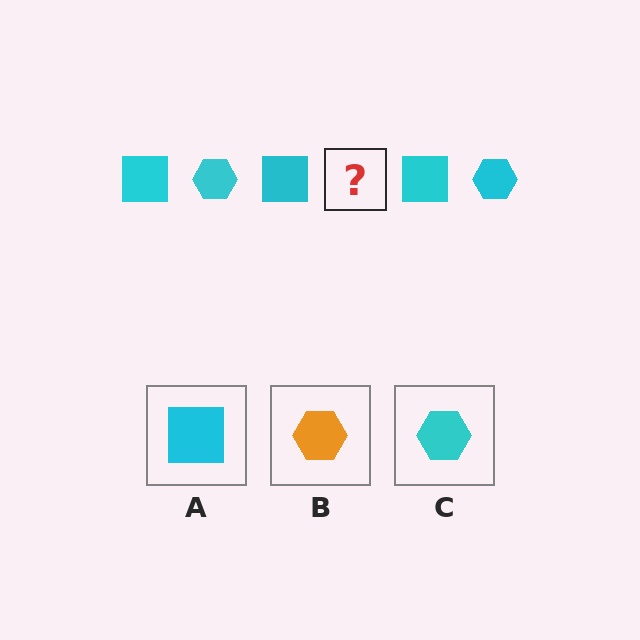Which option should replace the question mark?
Option C.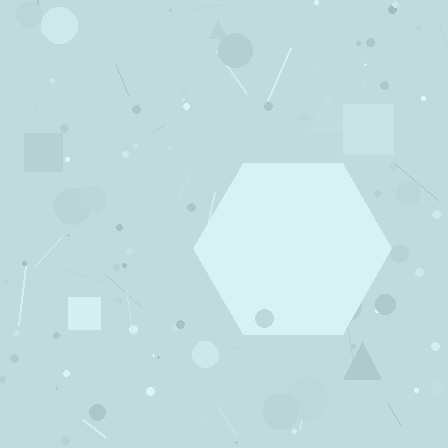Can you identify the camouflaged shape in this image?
The camouflaged shape is a hexagon.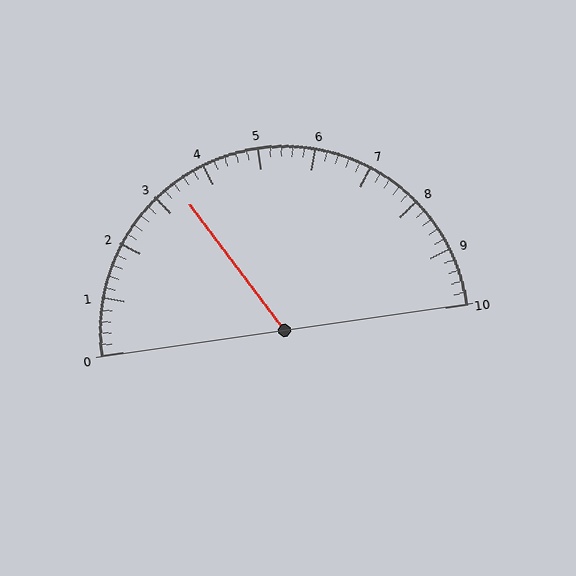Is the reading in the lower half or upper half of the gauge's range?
The reading is in the lower half of the range (0 to 10).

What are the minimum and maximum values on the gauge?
The gauge ranges from 0 to 10.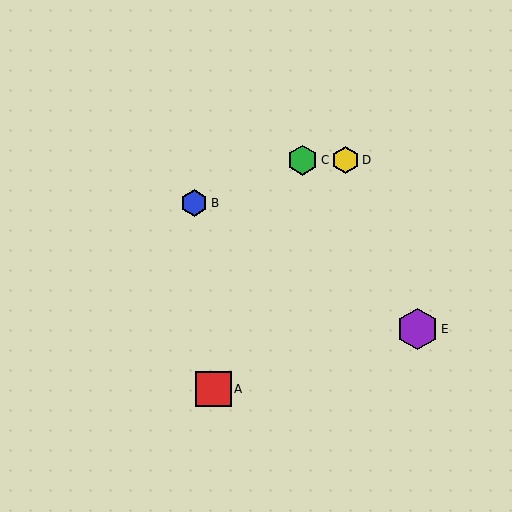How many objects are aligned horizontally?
2 objects (C, D) are aligned horizontally.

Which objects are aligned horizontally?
Objects C, D are aligned horizontally.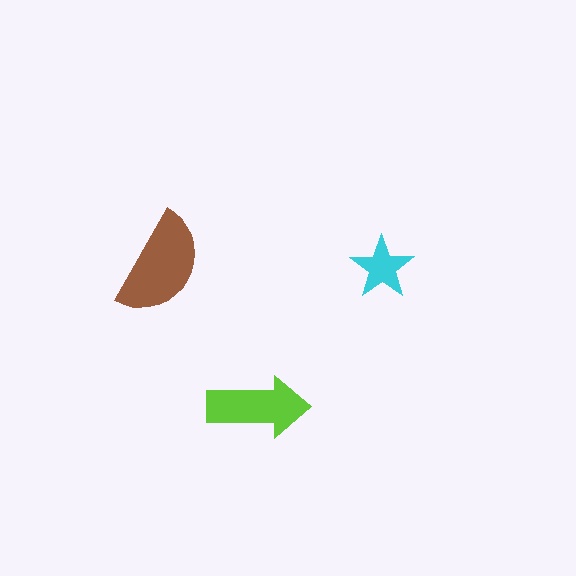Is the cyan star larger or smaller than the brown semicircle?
Smaller.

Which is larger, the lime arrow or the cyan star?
The lime arrow.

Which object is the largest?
The brown semicircle.